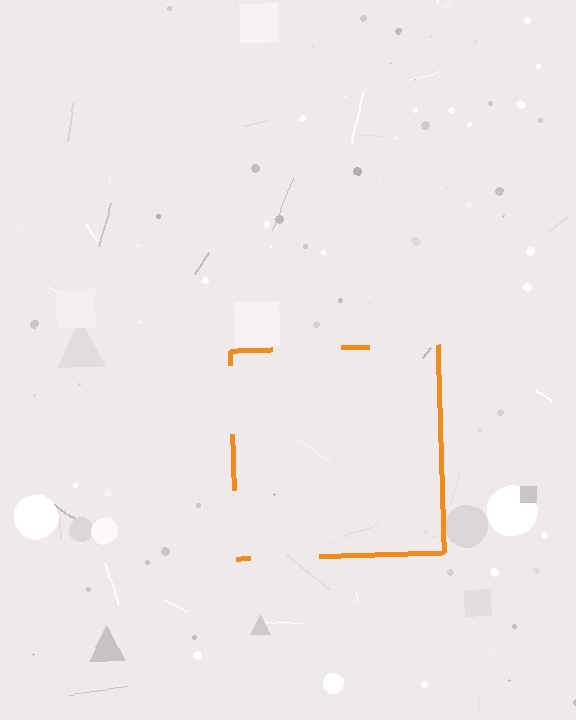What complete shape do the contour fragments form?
The contour fragments form a square.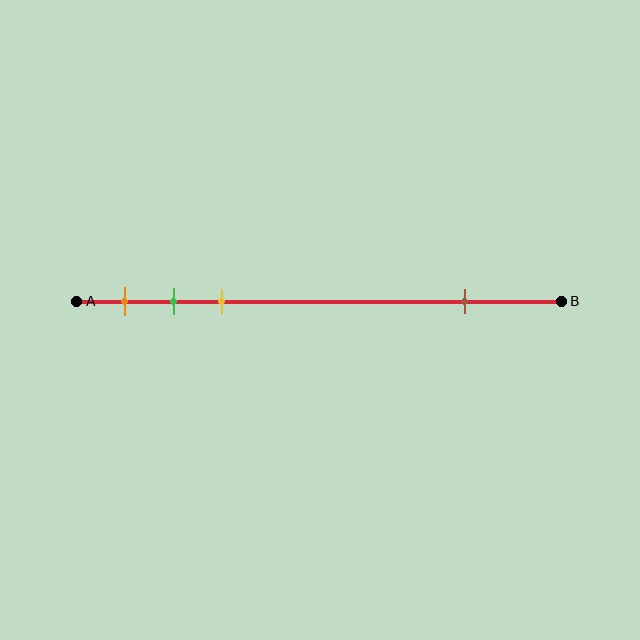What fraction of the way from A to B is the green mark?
The green mark is approximately 20% (0.2) of the way from A to B.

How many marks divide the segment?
There are 4 marks dividing the segment.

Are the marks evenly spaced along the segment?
No, the marks are not evenly spaced.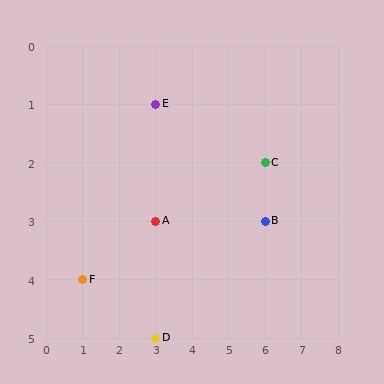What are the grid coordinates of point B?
Point B is at grid coordinates (6, 3).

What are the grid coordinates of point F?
Point F is at grid coordinates (1, 4).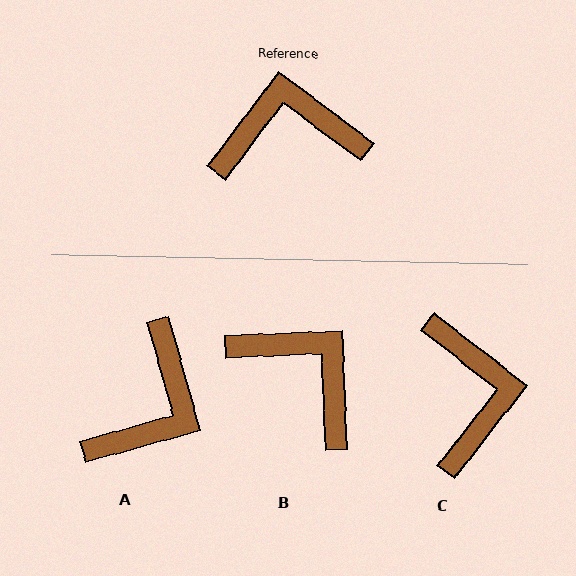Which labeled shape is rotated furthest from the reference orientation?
A, about 127 degrees away.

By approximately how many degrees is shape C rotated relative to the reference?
Approximately 91 degrees clockwise.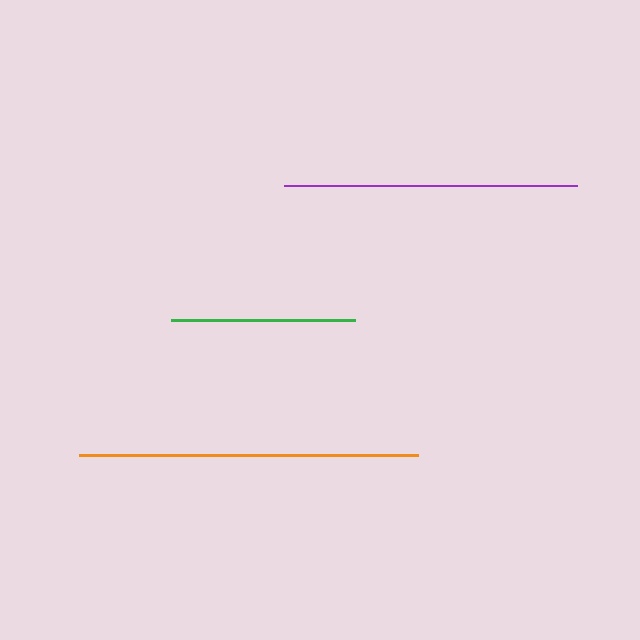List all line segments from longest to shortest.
From longest to shortest: orange, purple, green.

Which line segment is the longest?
The orange line is the longest at approximately 338 pixels.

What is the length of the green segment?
The green segment is approximately 184 pixels long.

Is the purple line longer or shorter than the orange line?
The orange line is longer than the purple line.